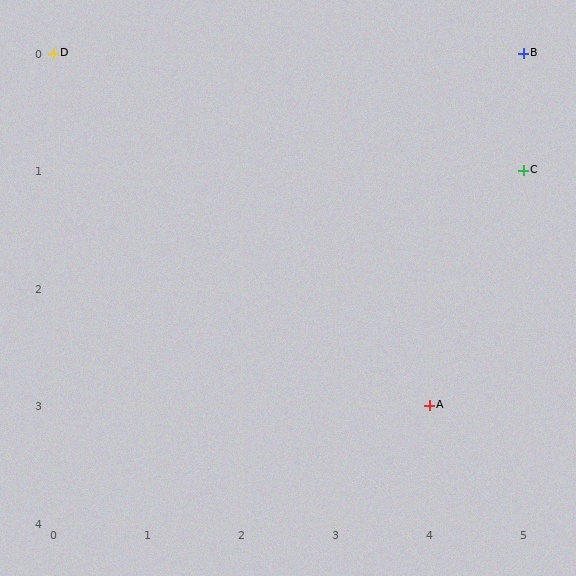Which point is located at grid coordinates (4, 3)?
Point A is at (4, 3).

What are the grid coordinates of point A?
Point A is at grid coordinates (4, 3).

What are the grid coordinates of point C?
Point C is at grid coordinates (5, 1).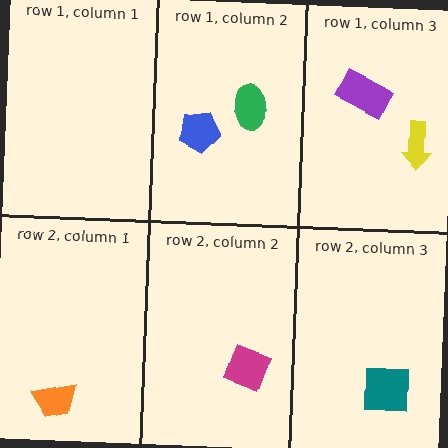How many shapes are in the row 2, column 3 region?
1.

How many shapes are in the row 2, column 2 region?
1.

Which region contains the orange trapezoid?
The row 2, column 1 region.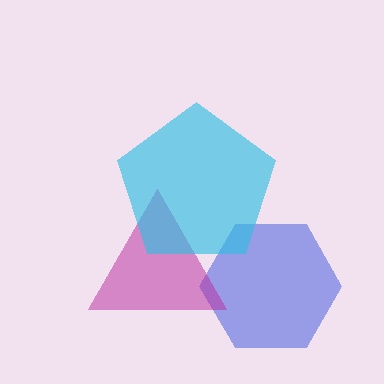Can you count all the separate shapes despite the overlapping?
Yes, there are 3 separate shapes.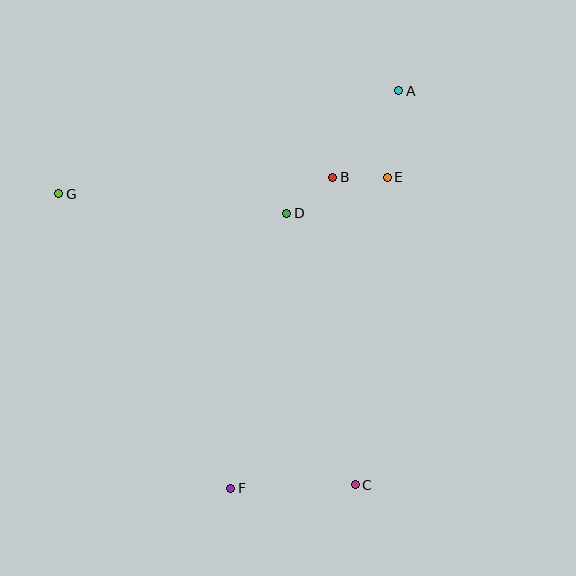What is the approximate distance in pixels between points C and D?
The distance between C and D is approximately 280 pixels.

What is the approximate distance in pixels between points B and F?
The distance between B and F is approximately 327 pixels.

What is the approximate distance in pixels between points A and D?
The distance between A and D is approximately 166 pixels.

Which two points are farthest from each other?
Points A and F are farthest from each other.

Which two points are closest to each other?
Points B and E are closest to each other.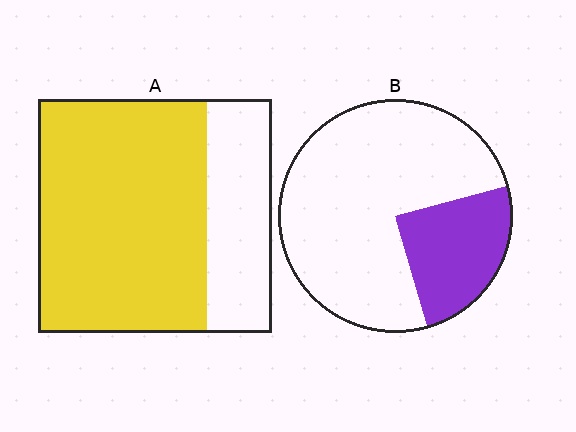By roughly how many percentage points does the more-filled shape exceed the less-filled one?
By roughly 45 percentage points (A over B).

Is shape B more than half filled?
No.